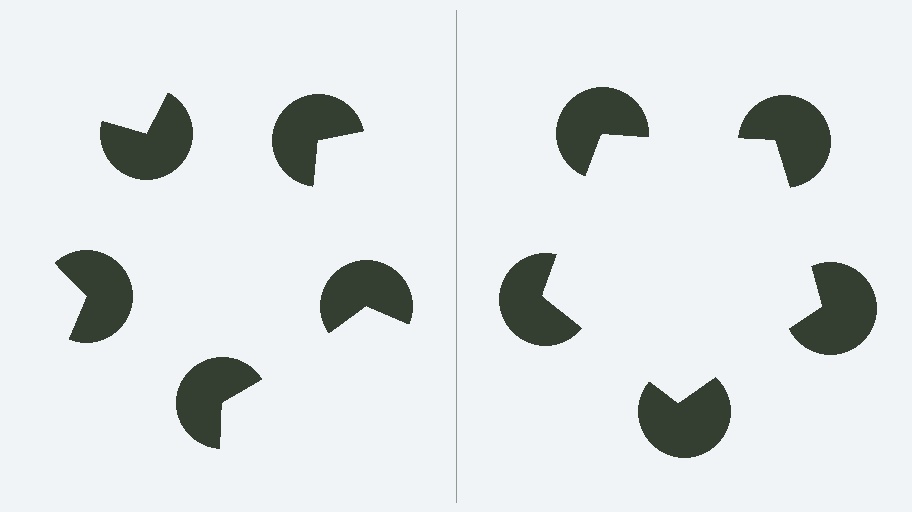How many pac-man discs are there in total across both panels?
10 — 5 on each side.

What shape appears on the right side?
An illusory pentagon.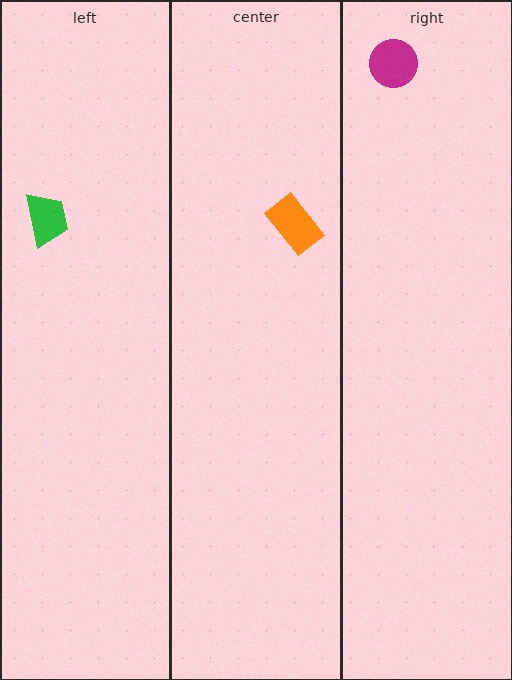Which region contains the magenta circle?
The right region.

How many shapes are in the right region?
1.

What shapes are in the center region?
The orange rectangle.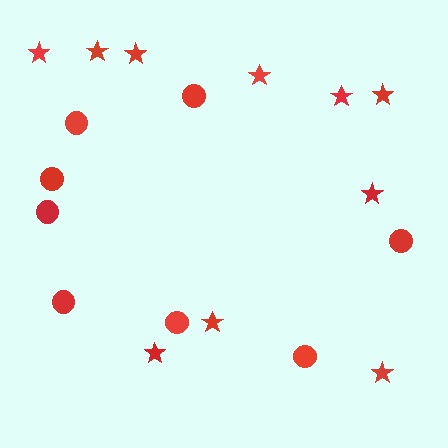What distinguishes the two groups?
There are 2 groups: one group of stars (10) and one group of circles (8).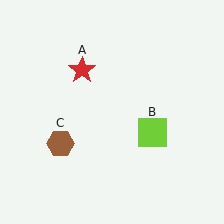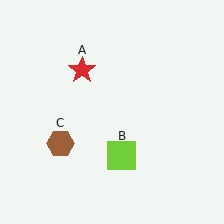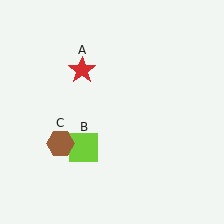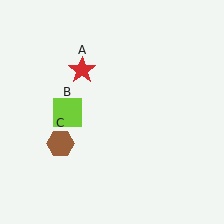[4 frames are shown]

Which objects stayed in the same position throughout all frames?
Red star (object A) and brown hexagon (object C) remained stationary.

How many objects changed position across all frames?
1 object changed position: lime square (object B).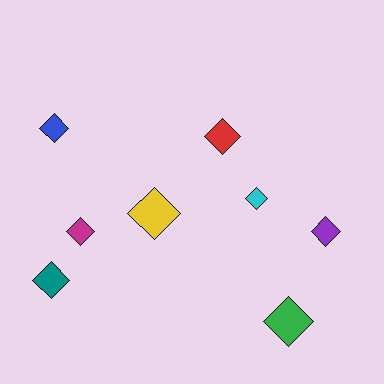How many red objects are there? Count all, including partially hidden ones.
There is 1 red object.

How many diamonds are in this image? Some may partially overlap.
There are 8 diamonds.